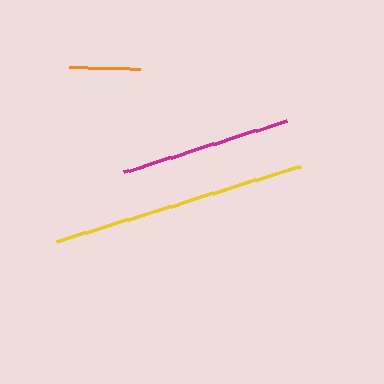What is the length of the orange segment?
The orange segment is approximately 72 pixels long.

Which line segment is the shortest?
The orange line is the shortest at approximately 72 pixels.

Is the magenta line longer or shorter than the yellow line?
The yellow line is longer than the magenta line.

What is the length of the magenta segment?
The magenta segment is approximately 170 pixels long.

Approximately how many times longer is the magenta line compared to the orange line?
The magenta line is approximately 2.4 times the length of the orange line.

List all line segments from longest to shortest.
From longest to shortest: yellow, magenta, orange.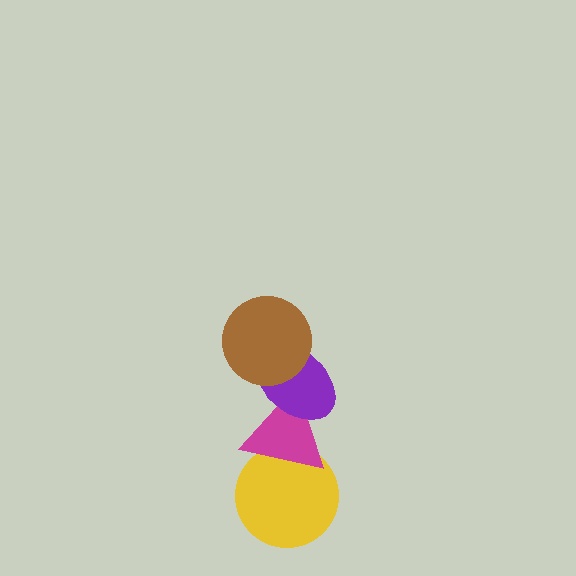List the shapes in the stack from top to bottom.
From top to bottom: the brown circle, the purple ellipse, the magenta triangle, the yellow circle.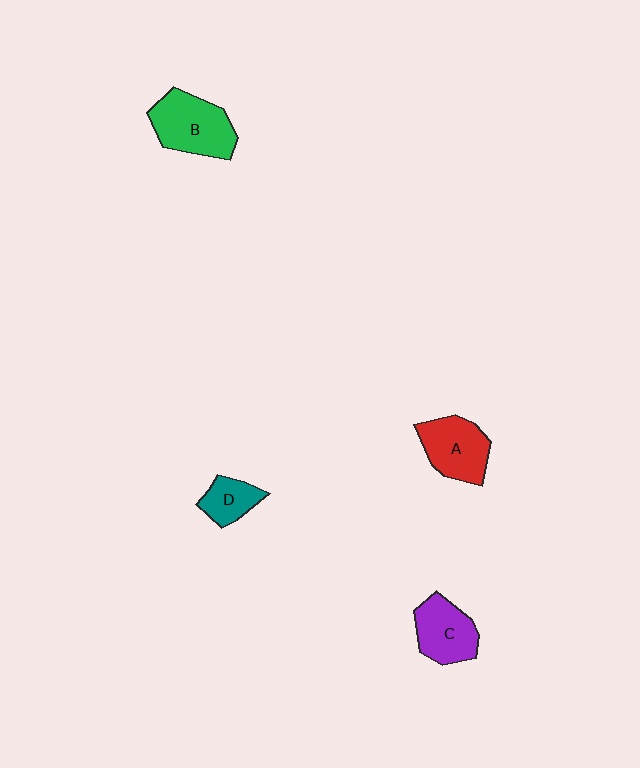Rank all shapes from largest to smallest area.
From largest to smallest: B (green), A (red), C (purple), D (teal).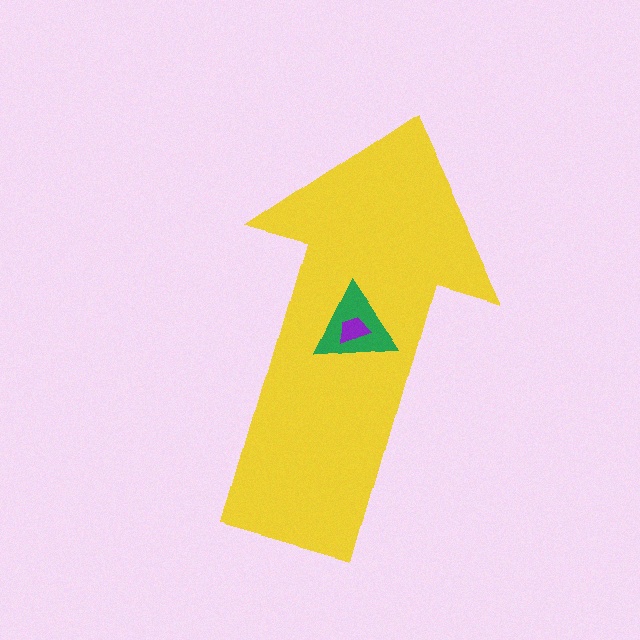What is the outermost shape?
The yellow arrow.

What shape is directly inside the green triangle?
The purple trapezoid.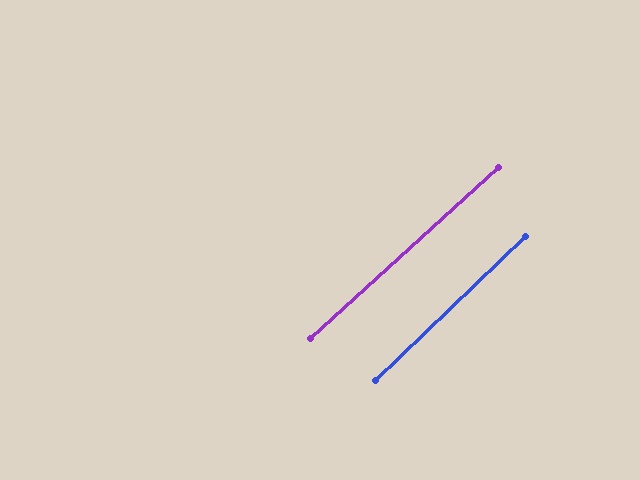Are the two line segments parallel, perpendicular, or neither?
Parallel — their directions differ by only 1.4°.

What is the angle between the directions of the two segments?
Approximately 1 degree.